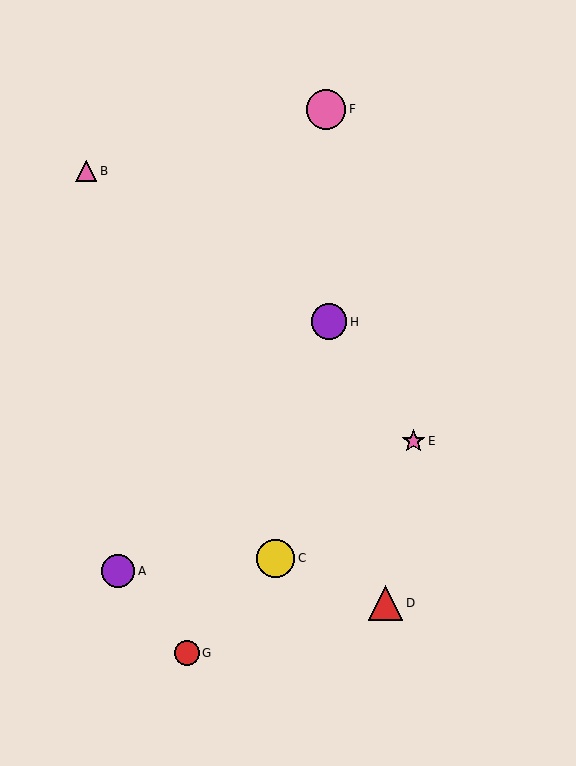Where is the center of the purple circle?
The center of the purple circle is at (118, 571).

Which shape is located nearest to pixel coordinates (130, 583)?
The purple circle (labeled A) at (118, 571) is nearest to that location.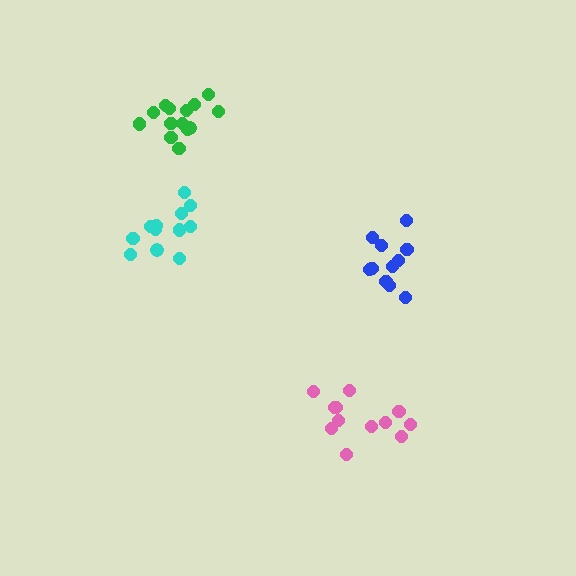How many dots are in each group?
Group 1: 12 dots, Group 2: 12 dots, Group 3: 11 dots, Group 4: 15 dots (50 total).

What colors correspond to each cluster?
The clusters are colored: cyan, pink, blue, green.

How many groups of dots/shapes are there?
There are 4 groups.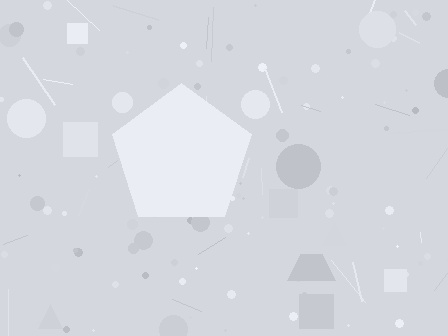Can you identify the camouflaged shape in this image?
The camouflaged shape is a pentagon.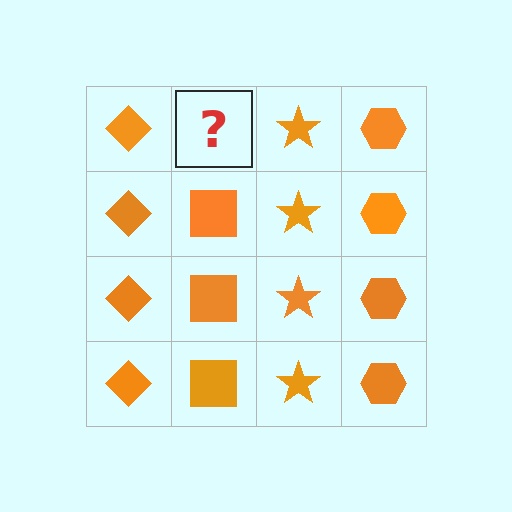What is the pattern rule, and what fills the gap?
The rule is that each column has a consistent shape. The gap should be filled with an orange square.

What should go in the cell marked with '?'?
The missing cell should contain an orange square.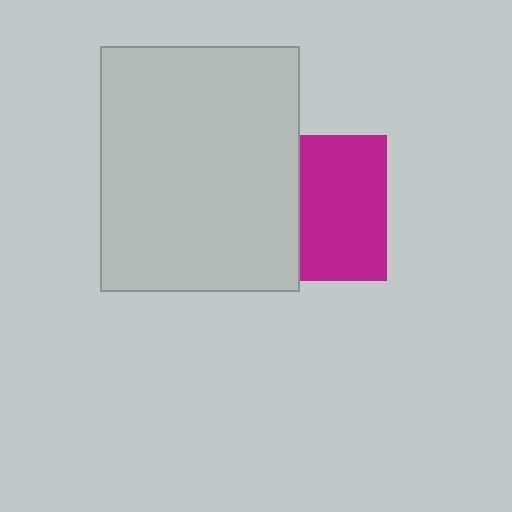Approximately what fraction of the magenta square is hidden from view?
Roughly 40% of the magenta square is hidden behind the light gray rectangle.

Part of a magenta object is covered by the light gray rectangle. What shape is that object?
It is a square.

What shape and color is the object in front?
The object in front is a light gray rectangle.